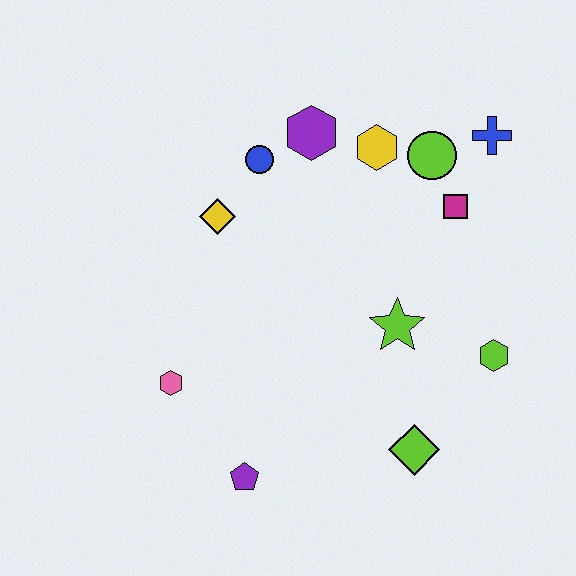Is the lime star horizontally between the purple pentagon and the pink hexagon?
No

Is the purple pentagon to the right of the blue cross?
No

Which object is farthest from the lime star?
The pink hexagon is farthest from the lime star.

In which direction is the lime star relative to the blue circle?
The lime star is below the blue circle.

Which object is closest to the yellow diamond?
The blue circle is closest to the yellow diamond.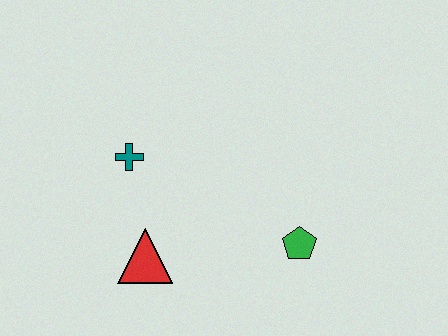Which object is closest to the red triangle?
The teal cross is closest to the red triangle.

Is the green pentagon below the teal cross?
Yes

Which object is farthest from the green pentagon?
The teal cross is farthest from the green pentagon.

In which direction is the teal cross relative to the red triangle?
The teal cross is above the red triangle.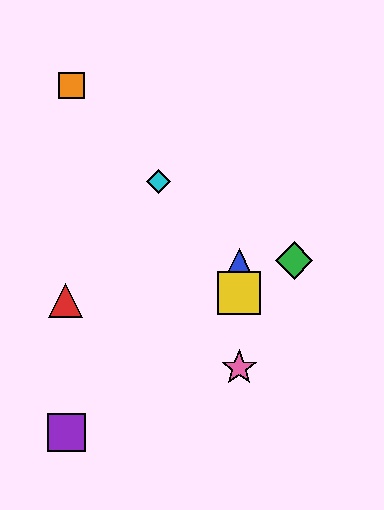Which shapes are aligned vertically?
The blue triangle, the yellow square, the pink star are aligned vertically.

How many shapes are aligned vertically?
3 shapes (the blue triangle, the yellow square, the pink star) are aligned vertically.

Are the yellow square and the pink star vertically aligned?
Yes, both are at x≈239.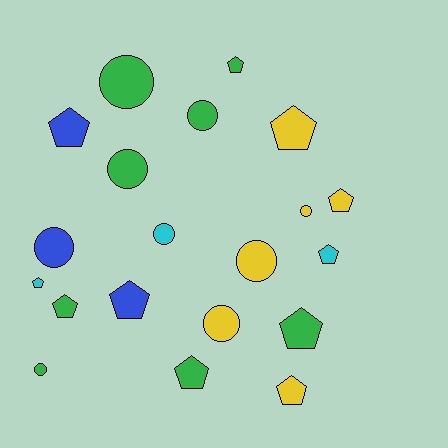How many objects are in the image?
There are 20 objects.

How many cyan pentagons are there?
There are 2 cyan pentagons.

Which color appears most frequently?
Green, with 8 objects.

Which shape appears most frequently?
Pentagon, with 11 objects.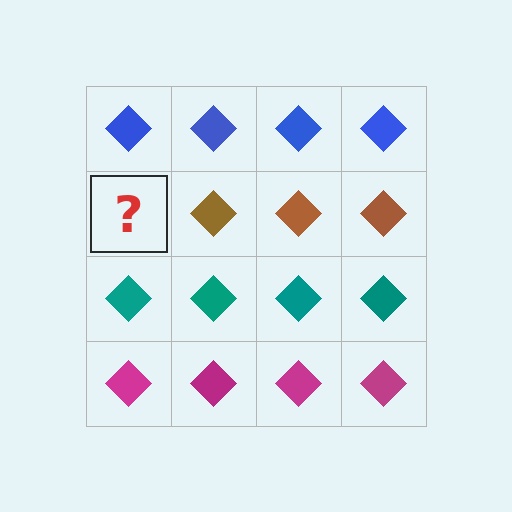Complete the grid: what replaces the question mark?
The question mark should be replaced with a brown diamond.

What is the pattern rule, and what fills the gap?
The rule is that each row has a consistent color. The gap should be filled with a brown diamond.